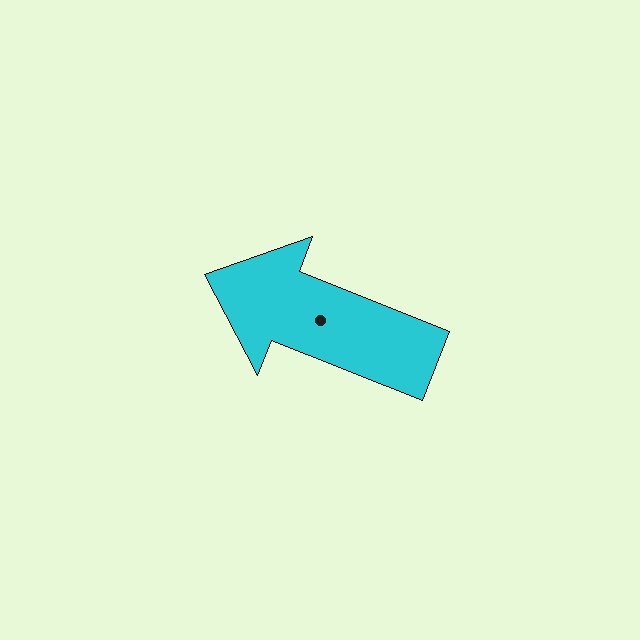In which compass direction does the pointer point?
West.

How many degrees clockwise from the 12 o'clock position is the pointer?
Approximately 292 degrees.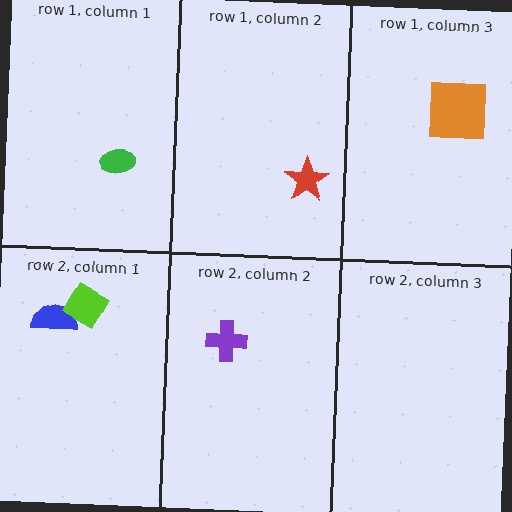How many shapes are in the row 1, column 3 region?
1.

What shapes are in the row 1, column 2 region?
The red star.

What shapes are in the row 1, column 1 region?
The green ellipse.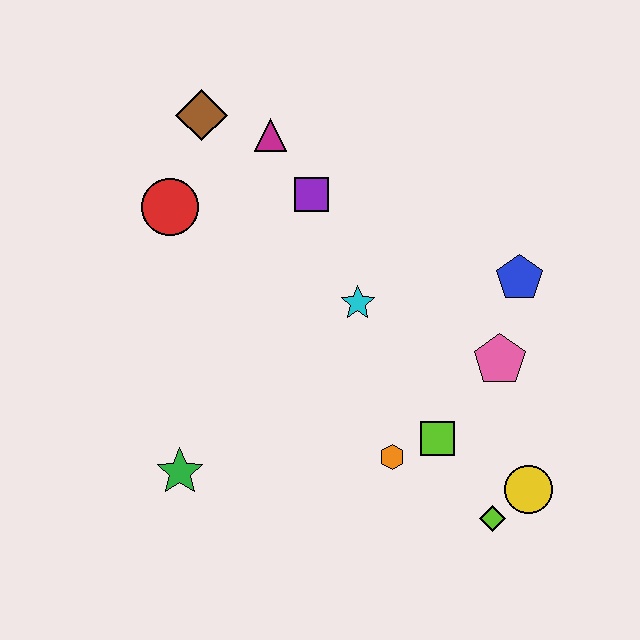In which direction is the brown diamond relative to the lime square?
The brown diamond is above the lime square.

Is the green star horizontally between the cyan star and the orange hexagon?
No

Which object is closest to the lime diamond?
The yellow circle is closest to the lime diamond.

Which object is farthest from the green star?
The blue pentagon is farthest from the green star.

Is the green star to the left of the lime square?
Yes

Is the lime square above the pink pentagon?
No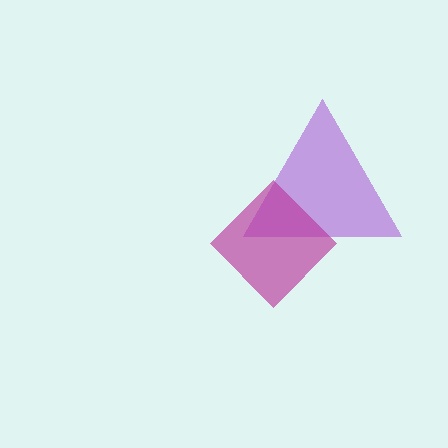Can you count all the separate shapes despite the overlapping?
Yes, there are 2 separate shapes.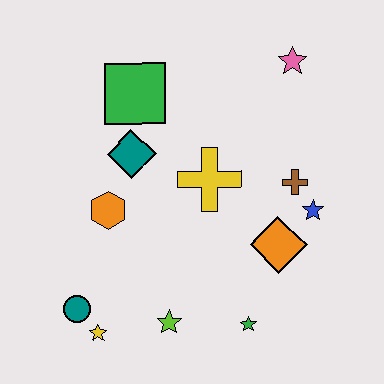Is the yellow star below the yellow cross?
Yes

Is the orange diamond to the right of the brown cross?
No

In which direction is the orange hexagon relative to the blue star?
The orange hexagon is to the left of the blue star.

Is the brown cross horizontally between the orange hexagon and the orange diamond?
No